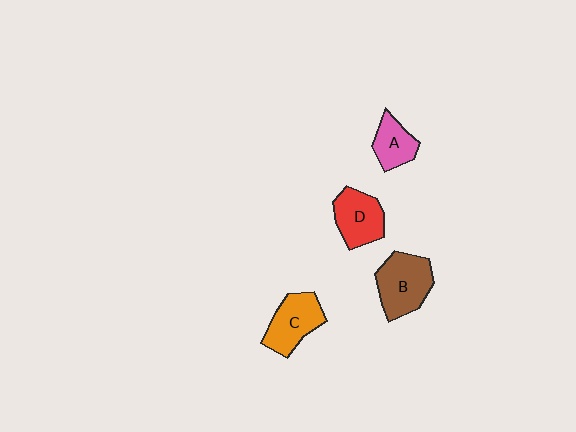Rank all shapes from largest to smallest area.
From largest to smallest: B (brown), C (orange), D (red), A (pink).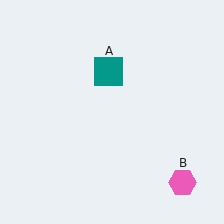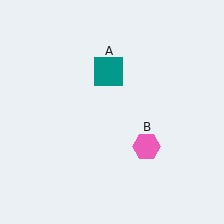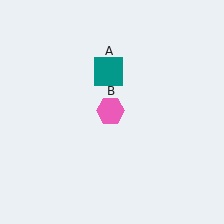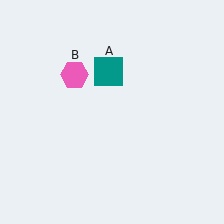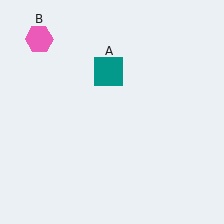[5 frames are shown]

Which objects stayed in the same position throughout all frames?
Teal square (object A) remained stationary.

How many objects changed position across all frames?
1 object changed position: pink hexagon (object B).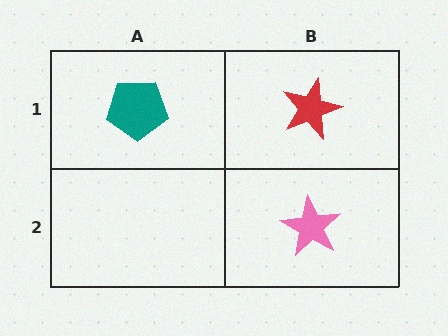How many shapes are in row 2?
1 shape.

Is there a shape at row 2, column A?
No, that cell is empty.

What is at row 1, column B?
A red star.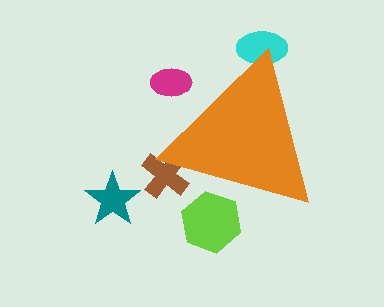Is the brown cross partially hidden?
Yes, the brown cross is partially hidden behind the orange triangle.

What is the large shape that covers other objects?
An orange triangle.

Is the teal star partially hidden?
No, the teal star is fully visible.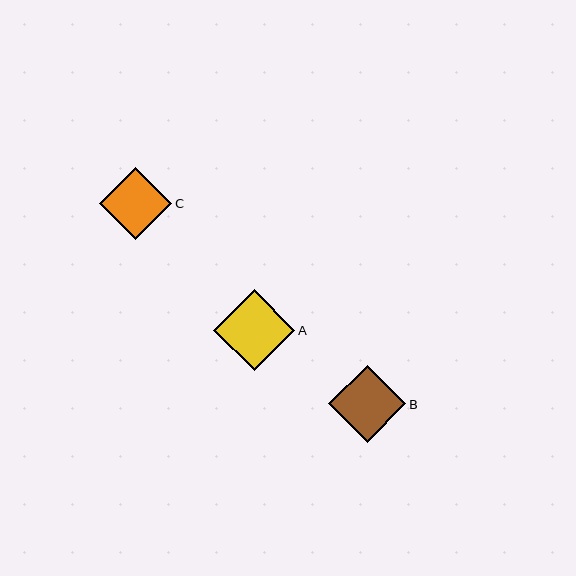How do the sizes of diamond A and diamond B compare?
Diamond A and diamond B are approximately the same size.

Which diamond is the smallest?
Diamond C is the smallest with a size of approximately 73 pixels.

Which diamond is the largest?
Diamond A is the largest with a size of approximately 81 pixels.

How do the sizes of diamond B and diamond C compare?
Diamond B and diamond C are approximately the same size.